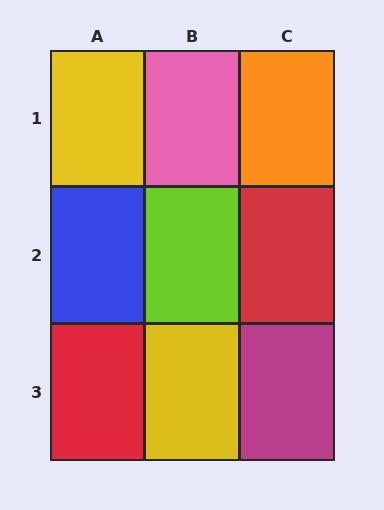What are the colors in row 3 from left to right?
Red, yellow, magenta.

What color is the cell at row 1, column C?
Orange.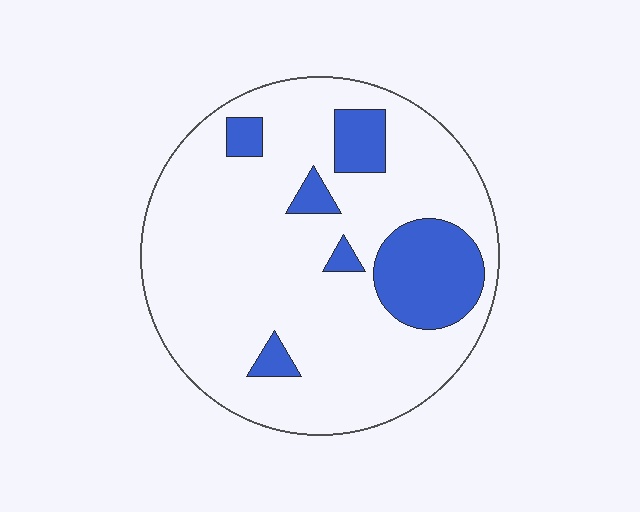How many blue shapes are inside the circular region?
6.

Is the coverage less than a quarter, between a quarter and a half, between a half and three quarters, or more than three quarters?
Less than a quarter.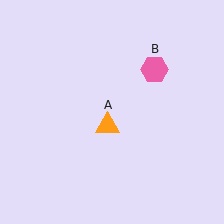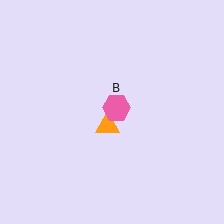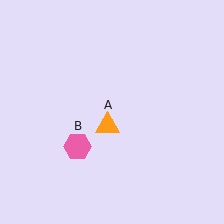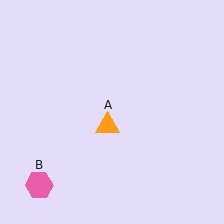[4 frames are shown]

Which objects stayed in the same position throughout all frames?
Orange triangle (object A) remained stationary.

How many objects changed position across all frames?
1 object changed position: pink hexagon (object B).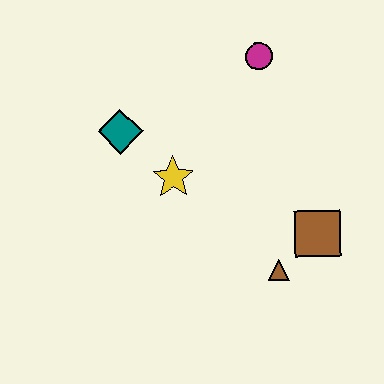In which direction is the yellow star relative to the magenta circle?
The yellow star is below the magenta circle.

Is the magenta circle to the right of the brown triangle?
No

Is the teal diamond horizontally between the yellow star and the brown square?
No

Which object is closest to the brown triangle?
The brown square is closest to the brown triangle.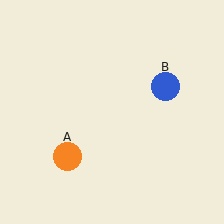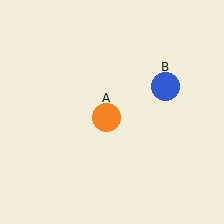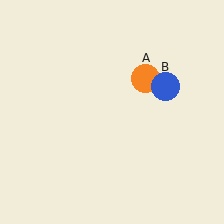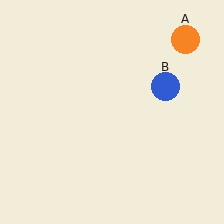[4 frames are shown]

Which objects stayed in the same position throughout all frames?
Blue circle (object B) remained stationary.